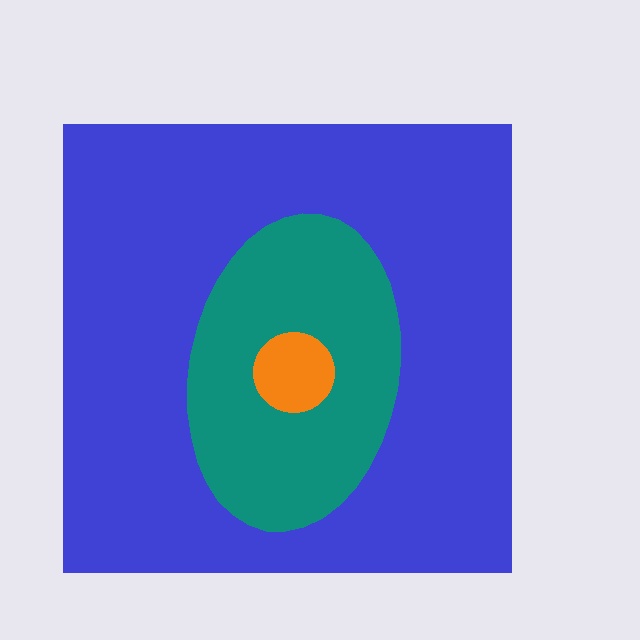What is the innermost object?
The orange circle.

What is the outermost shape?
The blue square.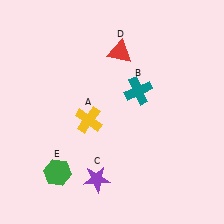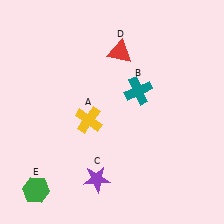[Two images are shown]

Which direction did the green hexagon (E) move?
The green hexagon (E) moved left.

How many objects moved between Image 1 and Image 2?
1 object moved between the two images.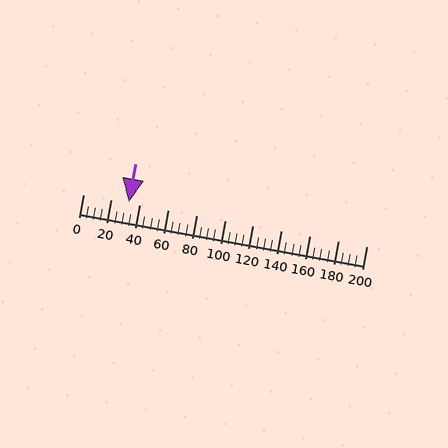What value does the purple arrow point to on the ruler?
The purple arrow points to approximately 33.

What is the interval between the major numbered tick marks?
The major tick marks are spaced 20 units apart.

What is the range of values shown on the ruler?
The ruler shows values from 0 to 200.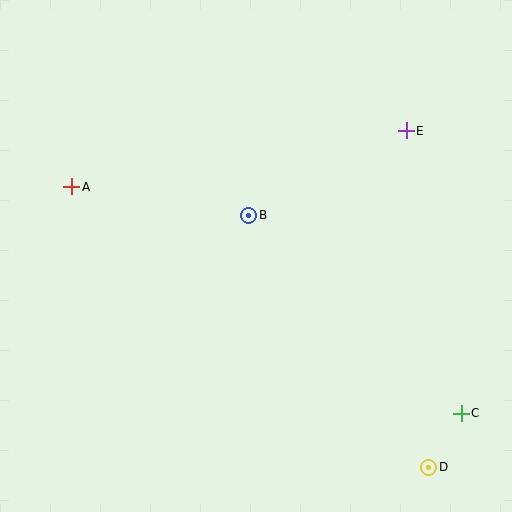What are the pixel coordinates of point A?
Point A is at (72, 187).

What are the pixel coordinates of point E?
Point E is at (406, 131).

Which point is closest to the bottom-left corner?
Point A is closest to the bottom-left corner.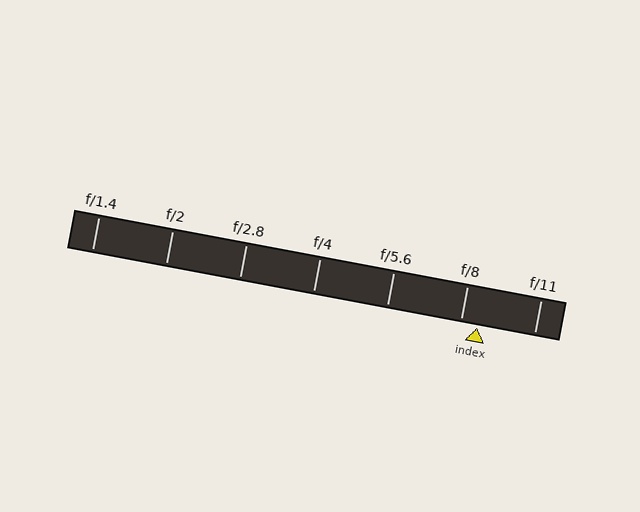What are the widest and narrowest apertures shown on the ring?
The widest aperture shown is f/1.4 and the narrowest is f/11.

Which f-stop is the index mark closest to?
The index mark is closest to f/8.